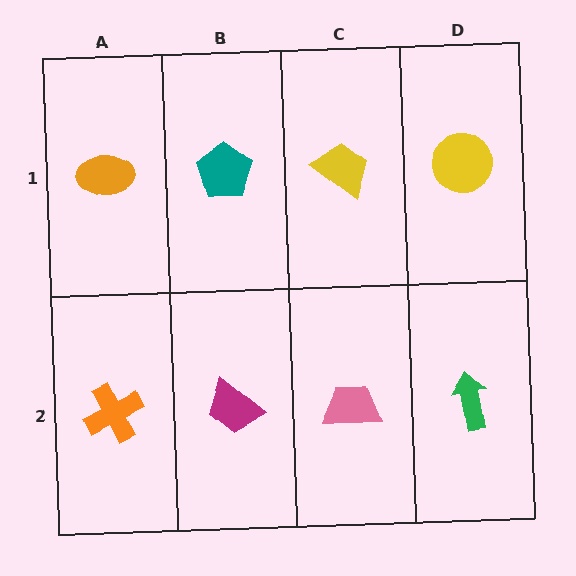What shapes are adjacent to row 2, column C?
A yellow trapezoid (row 1, column C), a magenta trapezoid (row 2, column B), a green arrow (row 2, column D).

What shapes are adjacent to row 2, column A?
An orange ellipse (row 1, column A), a magenta trapezoid (row 2, column B).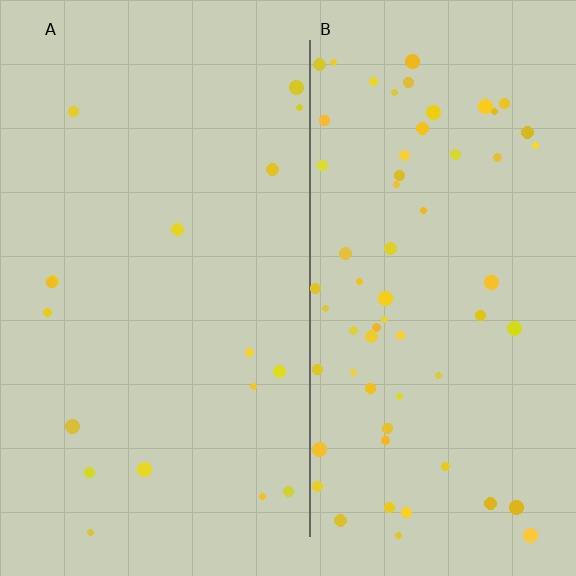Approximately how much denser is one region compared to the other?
Approximately 3.7× — region B over region A.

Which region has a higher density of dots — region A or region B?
B (the right).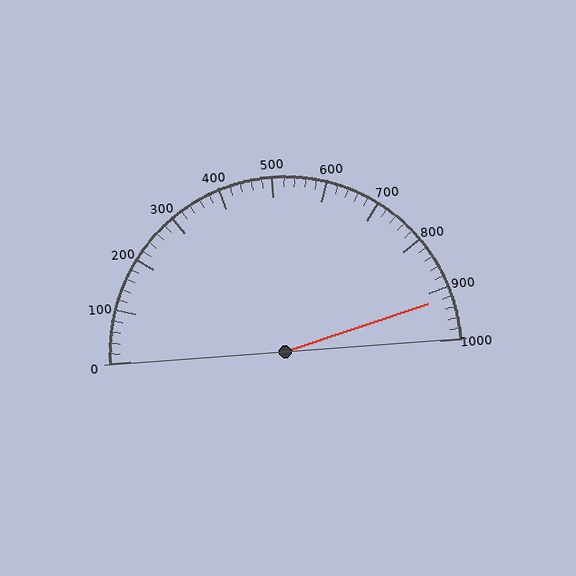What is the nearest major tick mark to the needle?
The nearest major tick mark is 900.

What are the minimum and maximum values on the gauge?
The gauge ranges from 0 to 1000.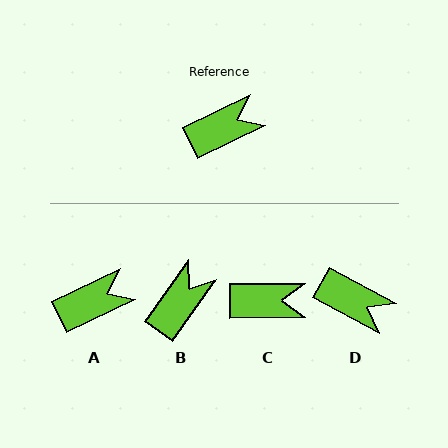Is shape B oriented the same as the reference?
No, it is off by about 28 degrees.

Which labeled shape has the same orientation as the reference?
A.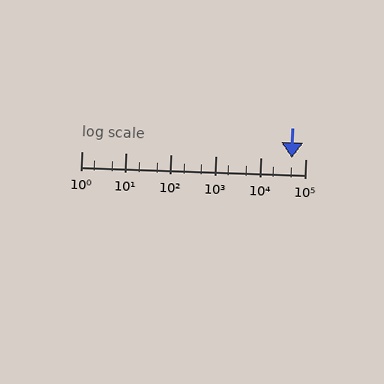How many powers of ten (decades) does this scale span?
The scale spans 5 decades, from 1 to 100000.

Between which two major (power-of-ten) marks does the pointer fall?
The pointer is between 10000 and 100000.